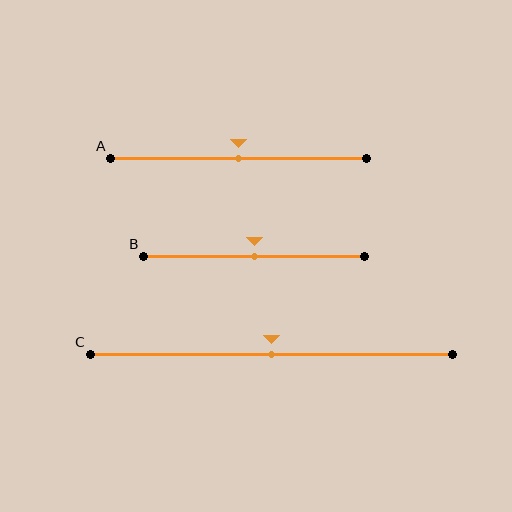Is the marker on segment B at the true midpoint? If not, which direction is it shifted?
Yes, the marker on segment B is at the true midpoint.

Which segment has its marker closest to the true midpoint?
Segment A has its marker closest to the true midpoint.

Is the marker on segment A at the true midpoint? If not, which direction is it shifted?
Yes, the marker on segment A is at the true midpoint.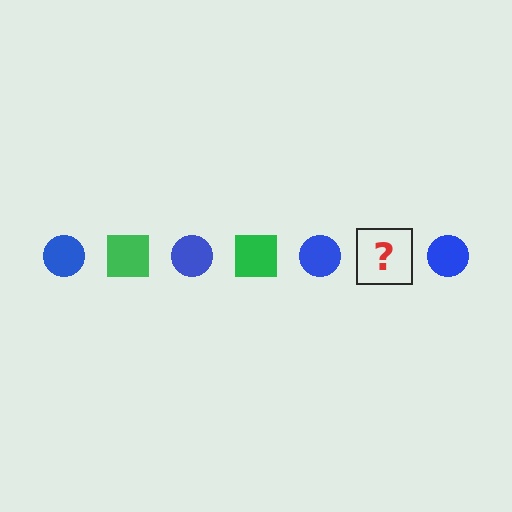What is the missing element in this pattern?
The missing element is a green square.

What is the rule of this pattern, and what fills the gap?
The rule is that the pattern alternates between blue circle and green square. The gap should be filled with a green square.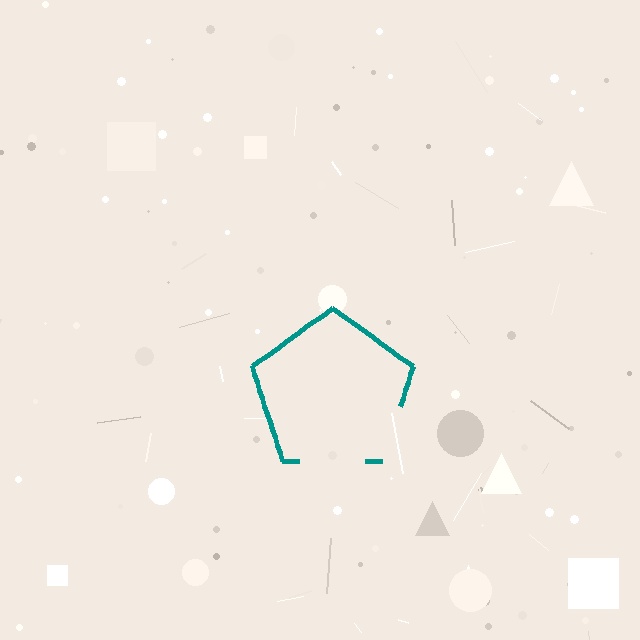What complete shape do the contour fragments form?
The contour fragments form a pentagon.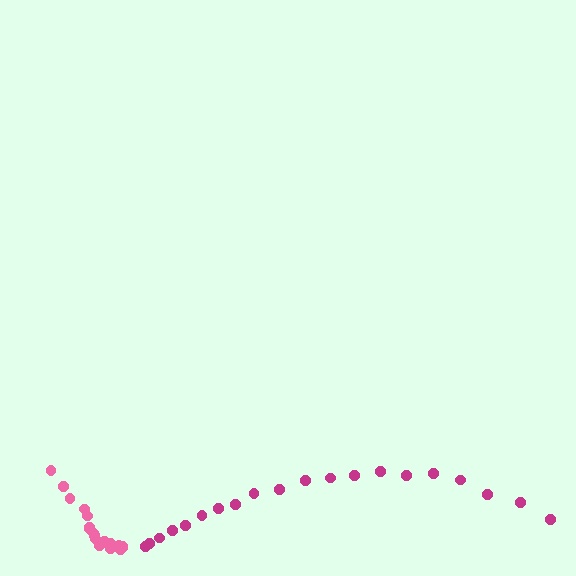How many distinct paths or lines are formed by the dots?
There are 2 distinct paths.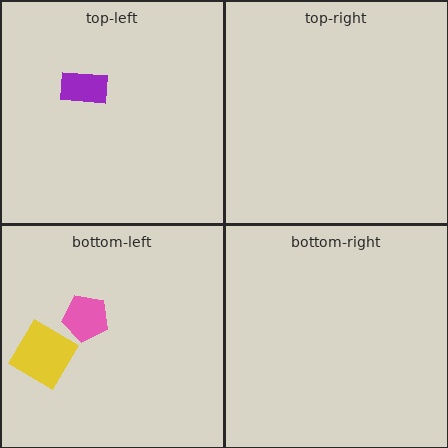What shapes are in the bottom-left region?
The pink pentagon, the yellow diamond.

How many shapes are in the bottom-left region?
2.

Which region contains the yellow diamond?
The bottom-left region.